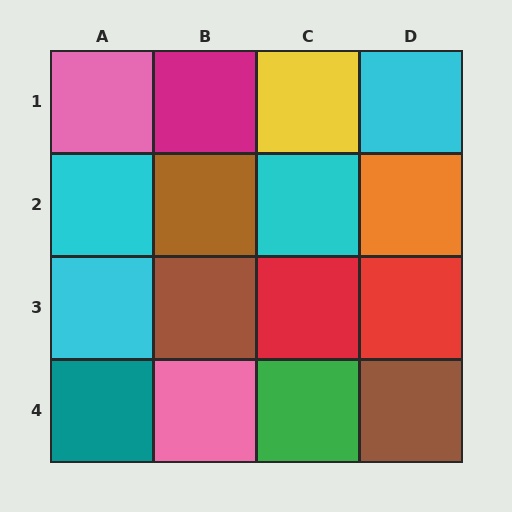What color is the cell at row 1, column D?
Cyan.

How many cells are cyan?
4 cells are cyan.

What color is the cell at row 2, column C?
Cyan.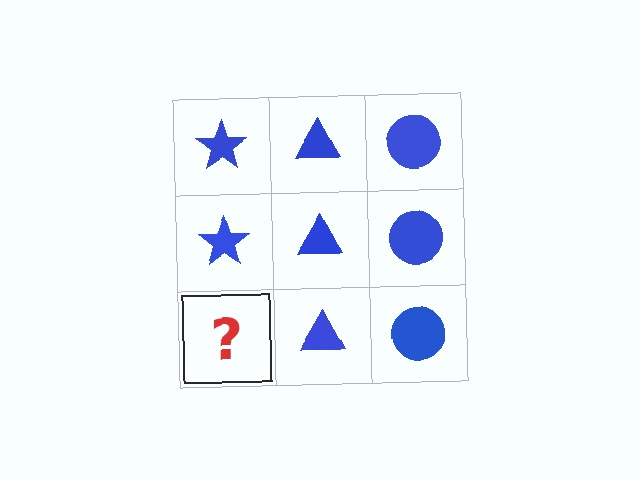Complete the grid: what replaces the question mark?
The question mark should be replaced with a blue star.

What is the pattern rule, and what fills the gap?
The rule is that each column has a consistent shape. The gap should be filled with a blue star.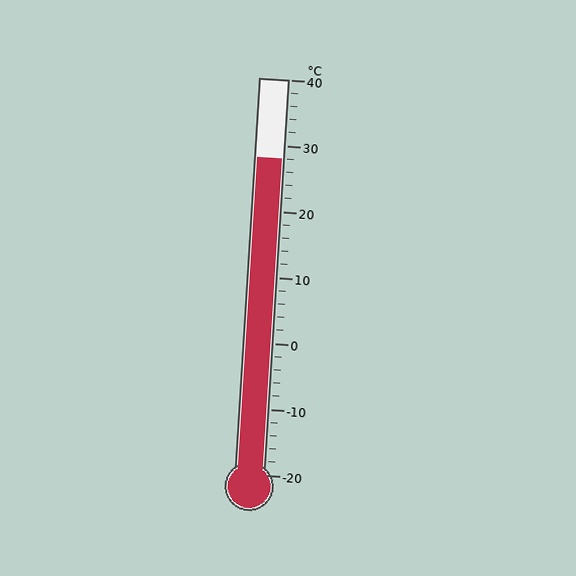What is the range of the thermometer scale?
The thermometer scale ranges from -20°C to 40°C.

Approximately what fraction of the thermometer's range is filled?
The thermometer is filled to approximately 80% of its range.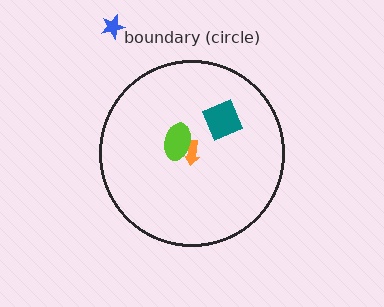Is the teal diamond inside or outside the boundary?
Inside.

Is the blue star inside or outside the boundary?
Outside.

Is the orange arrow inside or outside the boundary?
Inside.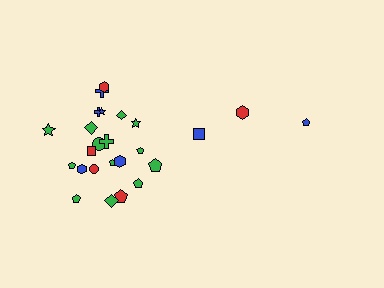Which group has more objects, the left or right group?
The left group.